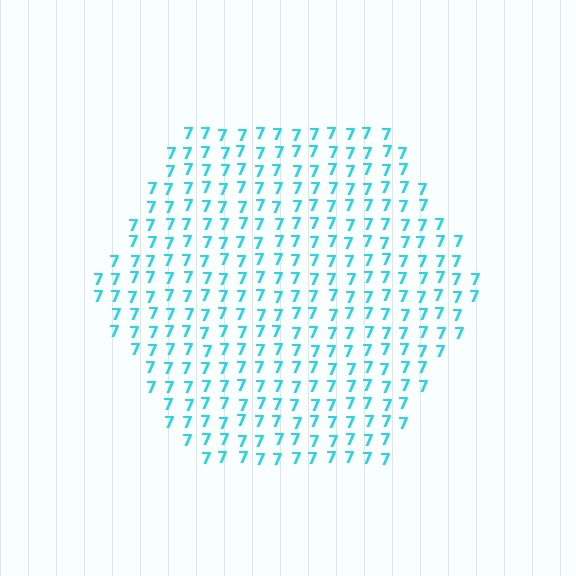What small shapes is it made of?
It is made of small digit 7's.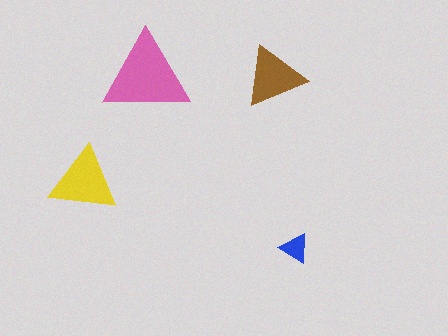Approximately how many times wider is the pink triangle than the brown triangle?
About 1.5 times wider.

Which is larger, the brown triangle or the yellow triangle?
The yellow one.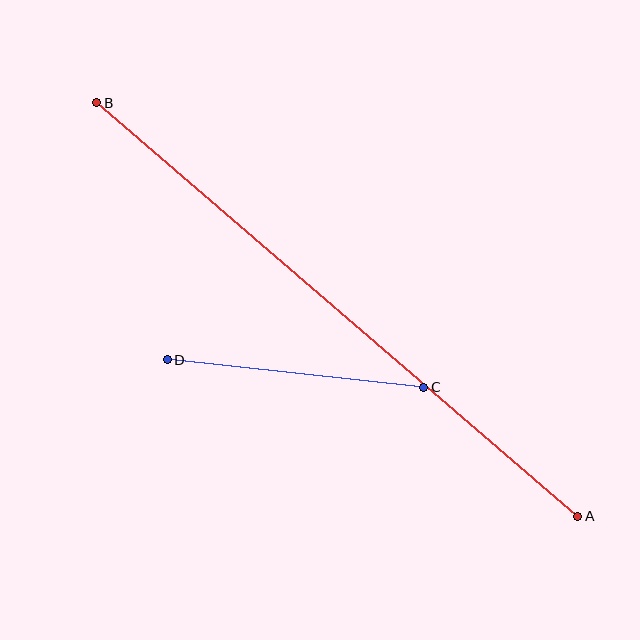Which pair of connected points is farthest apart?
Points A and B are farthest apart.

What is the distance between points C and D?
The distance is approximately 258 pixels.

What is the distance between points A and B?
The distance is approximately 634 pixels.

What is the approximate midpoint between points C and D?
The midpoint is at approximately (295, 374) pixels.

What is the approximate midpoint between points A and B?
The midpoint is at approximately (337, 310) pixels.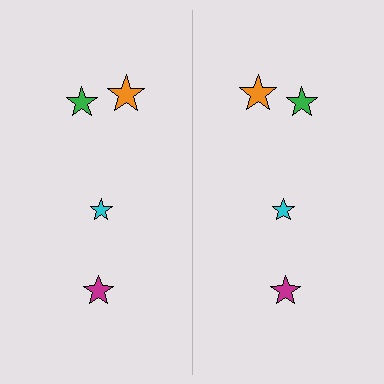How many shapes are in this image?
There are 8 shapes in this image.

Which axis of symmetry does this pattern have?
The pattern has a vertical axis of symmetry running through the center of the image.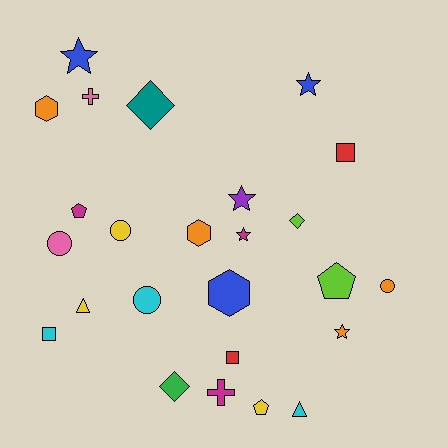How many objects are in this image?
There are 25 objects.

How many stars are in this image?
There are 5 stars.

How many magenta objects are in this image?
There are 3 magenta objects.